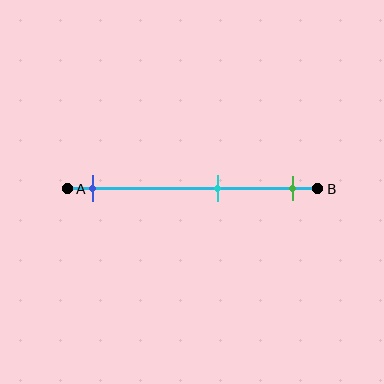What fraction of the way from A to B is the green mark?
The green mark is approximately 90% (0.9) of the way from A to B.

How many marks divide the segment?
There are 3 marks dividing the segment.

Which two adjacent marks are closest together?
The cyan and green marks are the closest adjacent pair.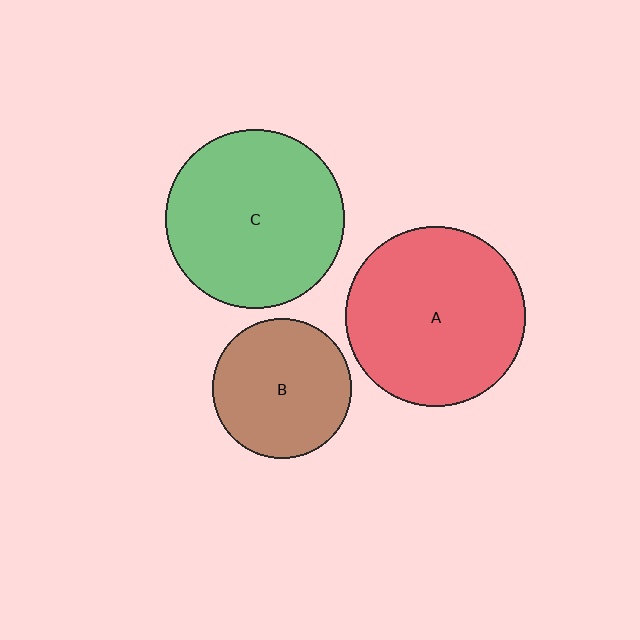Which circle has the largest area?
Circle A (red).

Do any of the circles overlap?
No, none of the circles overlap.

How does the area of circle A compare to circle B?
Approximately 1.7 times.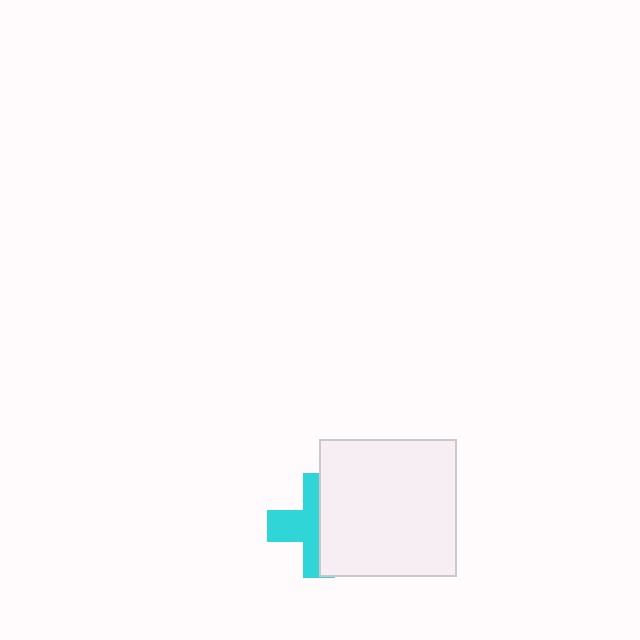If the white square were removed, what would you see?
You would see the complete cyan cross.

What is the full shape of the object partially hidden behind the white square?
The partially hidden object is a cyan cross.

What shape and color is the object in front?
The object in front is a white square.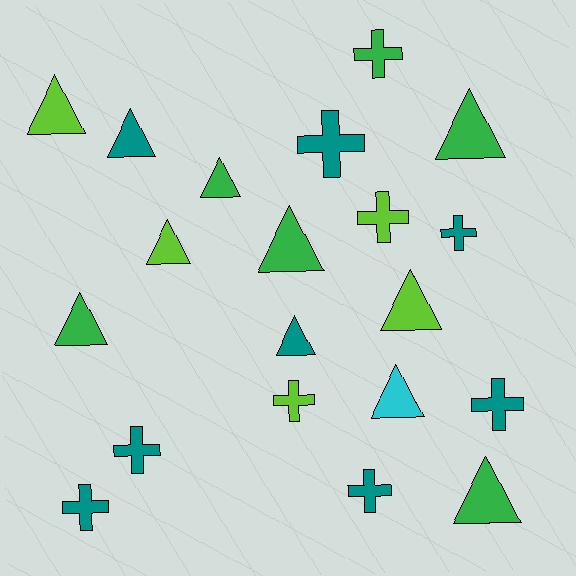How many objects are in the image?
There are 20 objects.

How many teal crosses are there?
There are 6 teal crosses.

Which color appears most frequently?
Teal, with 8 objects.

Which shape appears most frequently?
Triangle, with 11 objects.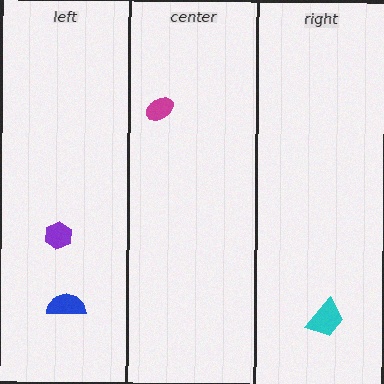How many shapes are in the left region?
2.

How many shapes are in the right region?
1.